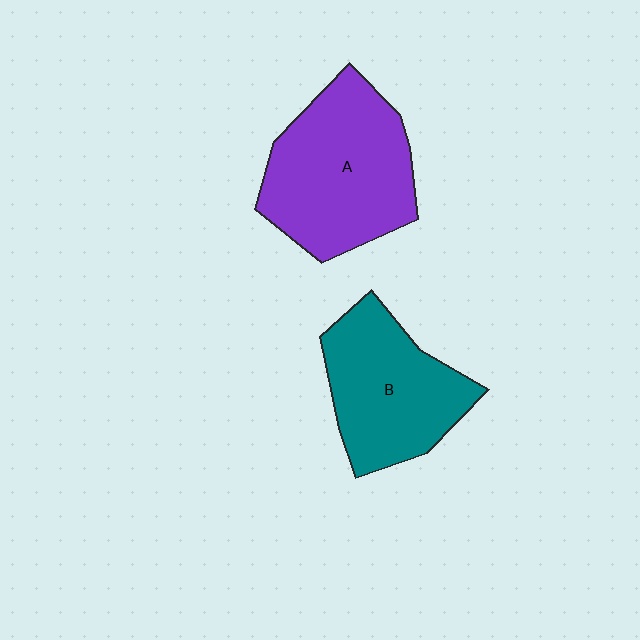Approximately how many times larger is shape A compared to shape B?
Approximately 1.2 times.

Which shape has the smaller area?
Shape B (teal).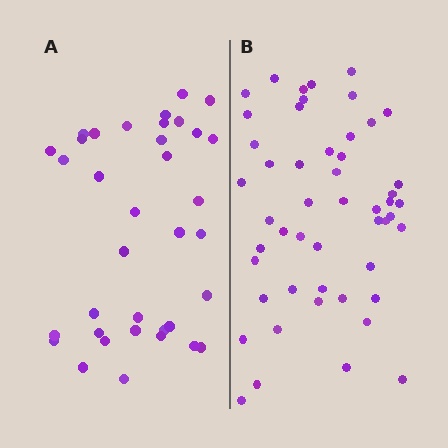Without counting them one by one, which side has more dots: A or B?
Region B (the right region) has more dots.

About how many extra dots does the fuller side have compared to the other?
Region B has approximately 15 more dots than region A.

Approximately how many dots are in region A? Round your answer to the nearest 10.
About 40 dots. (The exact count is 36, which rounds to 40.)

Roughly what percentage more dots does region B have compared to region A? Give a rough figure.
About 40% more.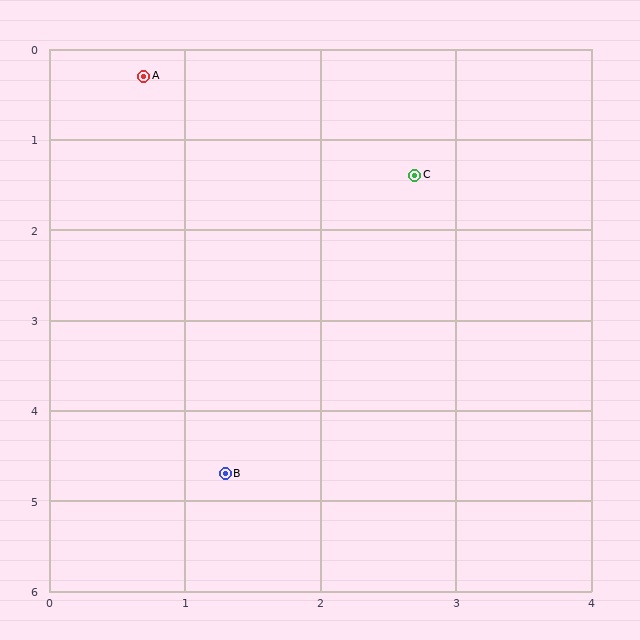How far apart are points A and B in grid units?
Points A and B are about 4.4 grid units apart.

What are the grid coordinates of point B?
Point B is at approximately (1.3, 4.7).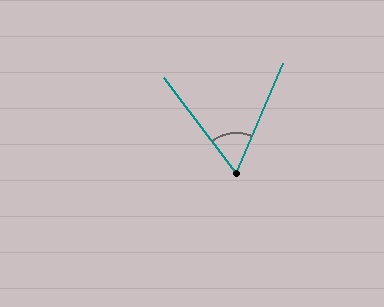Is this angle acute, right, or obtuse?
It is acute.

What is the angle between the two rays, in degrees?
Approximately 60 degrees.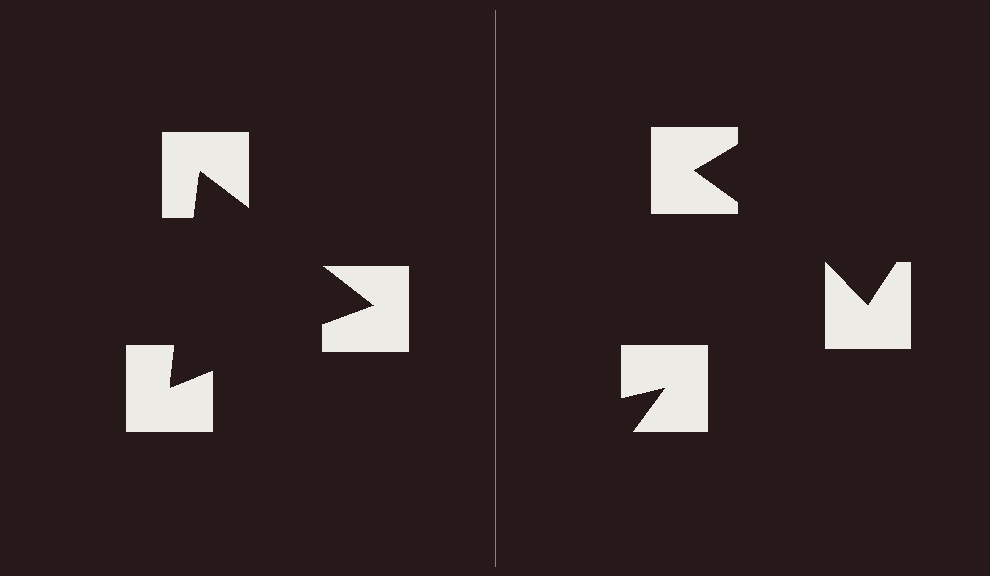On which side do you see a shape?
An illusory triangle appears on the left side. On the right side the wedge cuts are rotated, so no coherent shape forms.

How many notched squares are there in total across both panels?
6 — 3 on each side.